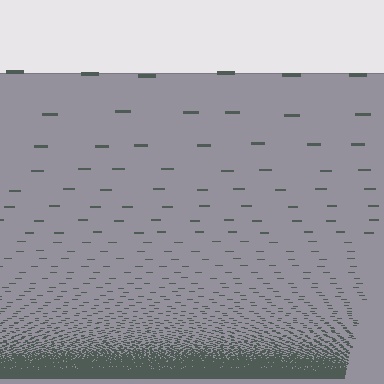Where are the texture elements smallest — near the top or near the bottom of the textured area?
Near the bottom.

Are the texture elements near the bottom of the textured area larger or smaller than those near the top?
Smaller. The gradient is inverted — elements near the bottom are smaller and denser.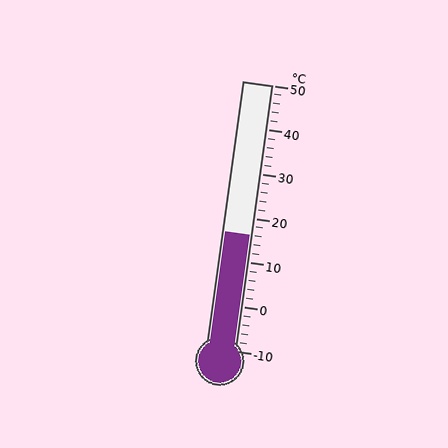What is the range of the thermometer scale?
The thermometer scale ranges from -10°C to 50°C.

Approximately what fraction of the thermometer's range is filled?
The thermometer is filled to approximately 45% of its range.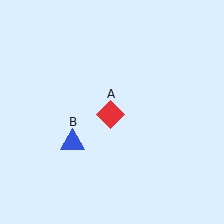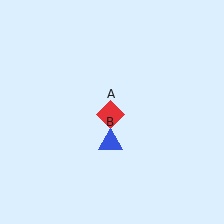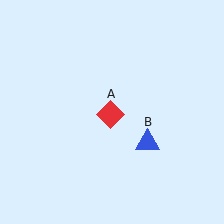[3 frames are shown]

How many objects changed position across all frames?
1 object changed position: blue triangle (object B).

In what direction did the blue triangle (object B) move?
The blue triangle (object B) moved right.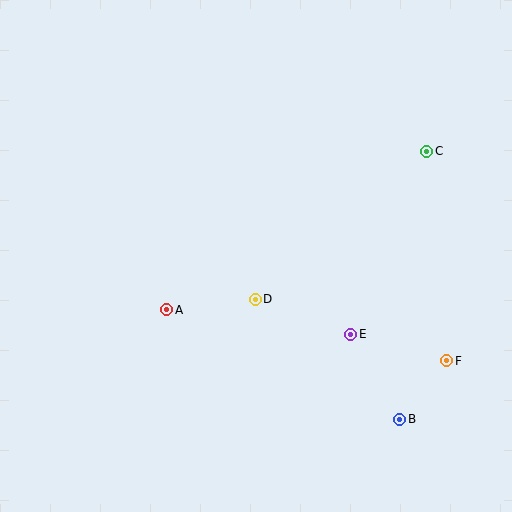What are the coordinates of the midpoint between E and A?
The midpoint between E and A is at (259, 322).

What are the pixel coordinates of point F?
Point F is at (447, 361).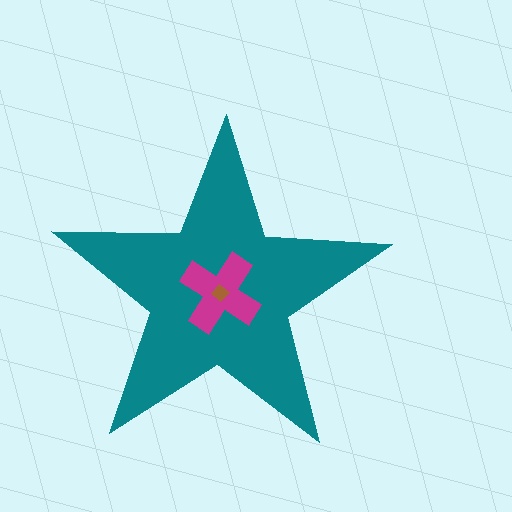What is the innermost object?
The brown diamond.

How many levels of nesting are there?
3.